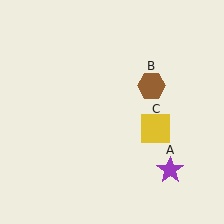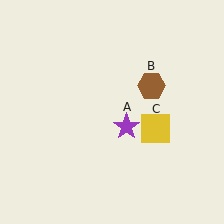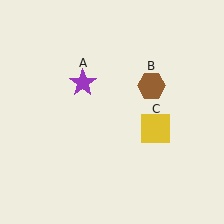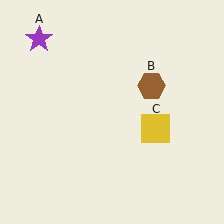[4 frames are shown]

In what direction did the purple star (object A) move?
The purple star (object A) moved up and to the left.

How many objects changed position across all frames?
1 object changed position: purple star (object A).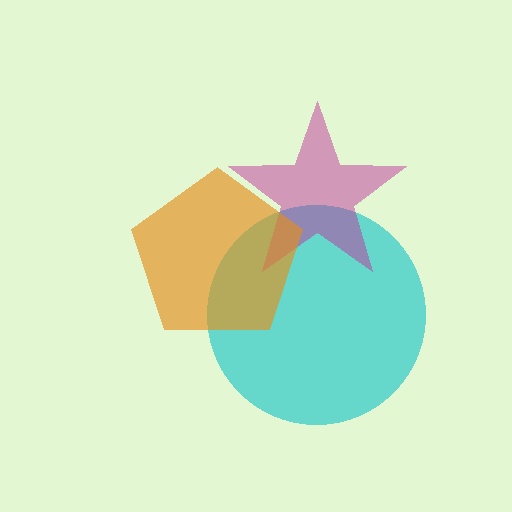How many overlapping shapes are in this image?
There are 3 overlapping shapes in the image.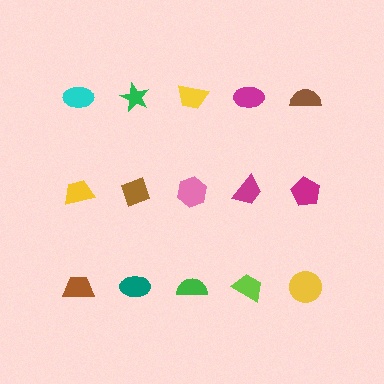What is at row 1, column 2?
A green star.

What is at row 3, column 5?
A yellow circle.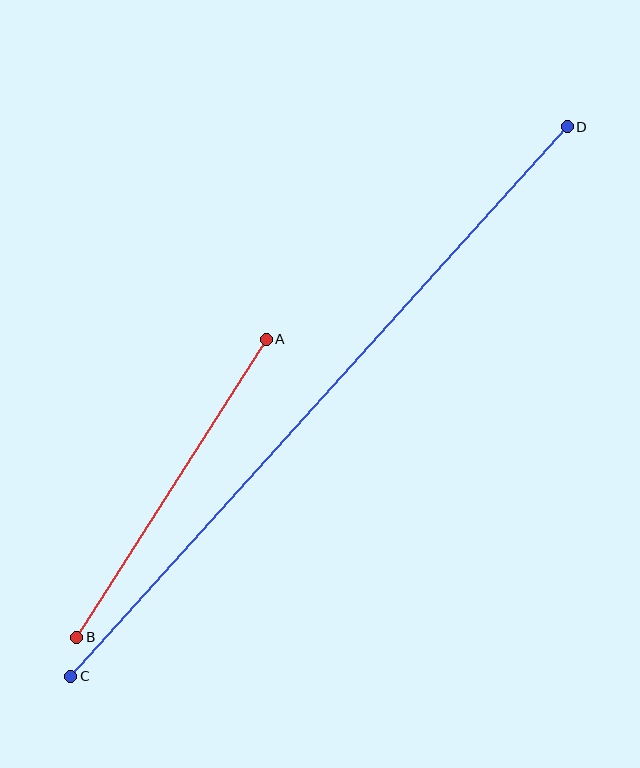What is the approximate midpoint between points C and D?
The midpoint is at approximately (319, 402) pixels.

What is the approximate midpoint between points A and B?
The midpoint is at approximately (171, 488) pixels.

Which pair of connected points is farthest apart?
Points C and D are farthest apart.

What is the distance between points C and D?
The distance is approximately 741 pixels.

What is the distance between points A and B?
The distance is approximately 353 pixels.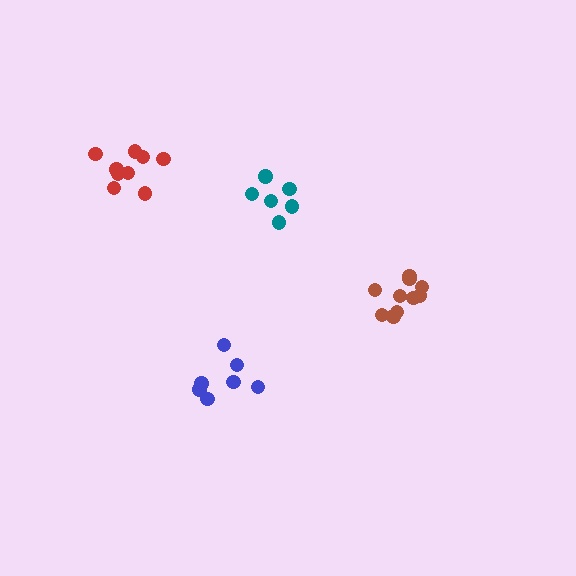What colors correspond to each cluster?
The clusters are colored: brown, blue, teal, red.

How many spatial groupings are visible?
There are 4 spatial groupings.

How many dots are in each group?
Group 1: 10 dots, Group 2: 7 dots, Group 3: 6 dots, Group 4: 9 dots (32 total).